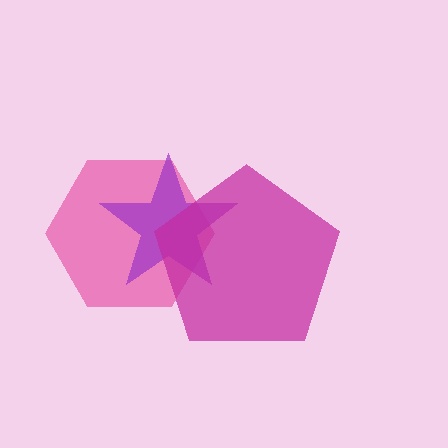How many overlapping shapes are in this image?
There are 3 overlapping shapes in the image.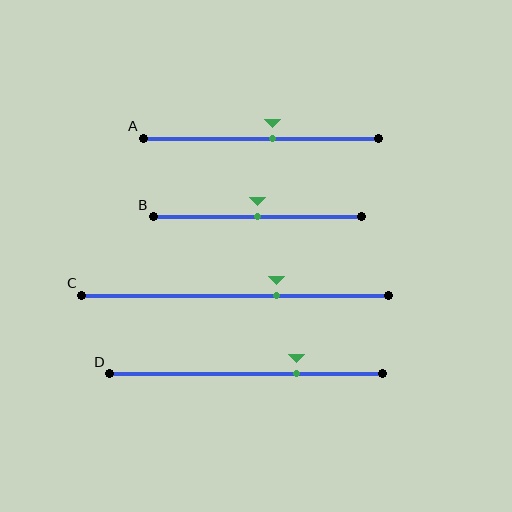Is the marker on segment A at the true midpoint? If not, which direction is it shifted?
No, the marker on segment A is shifted to the right by about 5% of the segment length.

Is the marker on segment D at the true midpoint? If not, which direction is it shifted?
No, the marker on segment D is shifted to the right by about 19% of the segment length.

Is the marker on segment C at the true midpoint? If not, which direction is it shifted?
No, the marker on segment C is shifted to the right by about 13% of the segment length.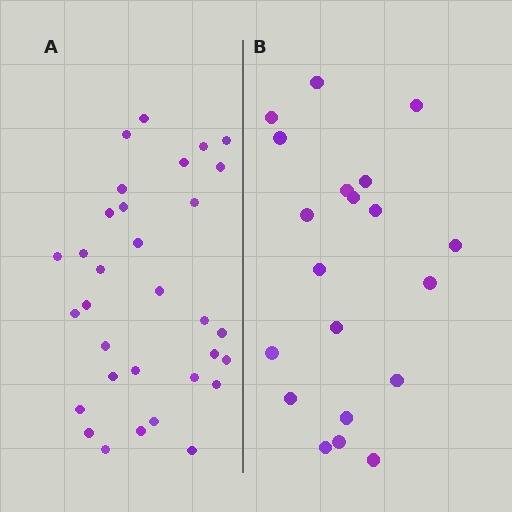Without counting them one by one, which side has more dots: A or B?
Region A (the left region) has more dots.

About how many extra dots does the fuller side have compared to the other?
Region A has roughly 12 or so more dots than region B.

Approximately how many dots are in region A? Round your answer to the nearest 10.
About 30 dots. (The exact count is 32, which rounds to 30.)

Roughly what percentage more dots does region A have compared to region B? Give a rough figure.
About 60% more.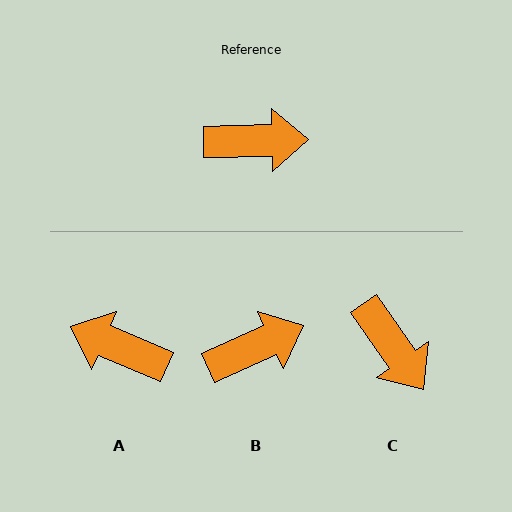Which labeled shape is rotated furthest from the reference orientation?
A, about 156 degrees away.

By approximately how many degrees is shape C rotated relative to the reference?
Approximately 57 degrees clockwise.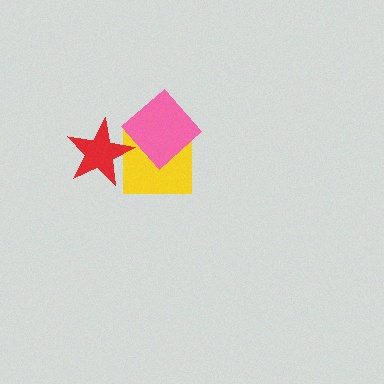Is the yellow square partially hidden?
Yes, it is partially covered by another shape.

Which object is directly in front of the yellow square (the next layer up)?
The pink diamond is directly in front of the yellow square.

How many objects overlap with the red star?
1 object overlaps with the red star.